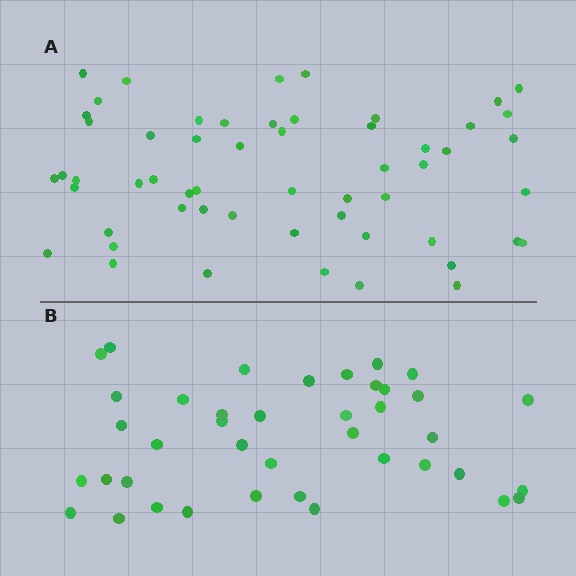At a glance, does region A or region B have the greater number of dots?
Region A (the top region) has more dots.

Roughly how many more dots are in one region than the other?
Region A has approximately 15 more dots than region B.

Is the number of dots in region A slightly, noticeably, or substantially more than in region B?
Region A has noticeably more, but not dramatically so. The ratio is roughly 1.4 to 1.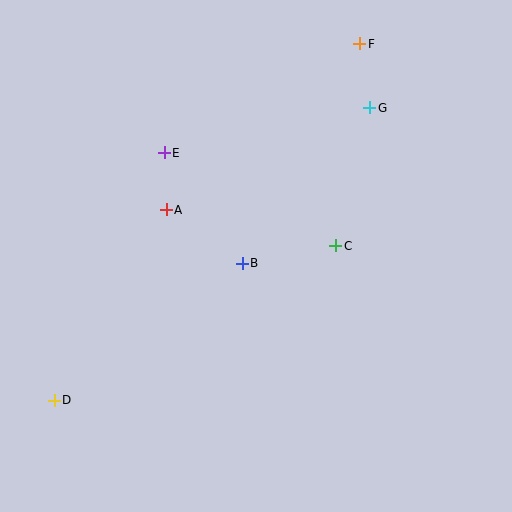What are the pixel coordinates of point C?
Point C is at (336, 246).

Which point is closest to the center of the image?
Point B at (242, 263) is closest to the center.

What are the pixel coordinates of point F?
Point F is at (360, 44).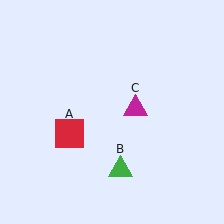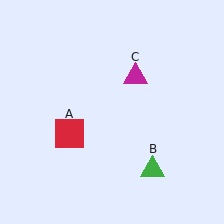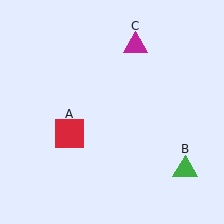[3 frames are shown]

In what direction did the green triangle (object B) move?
The green triangle (object B) moved right.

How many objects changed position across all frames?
2 objects changed position: green triangle (object B), magenta triangle (object C).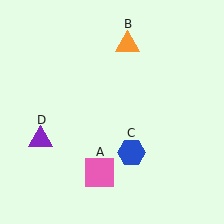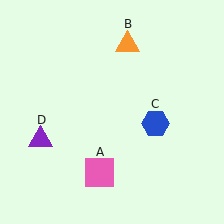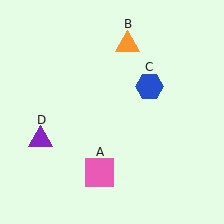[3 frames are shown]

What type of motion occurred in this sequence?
The blue hexagon (object C) rotated counterclockwise around the center of the scene.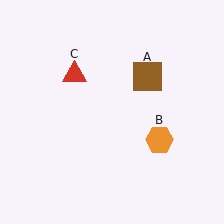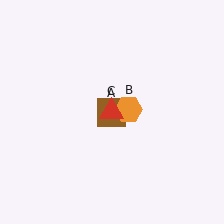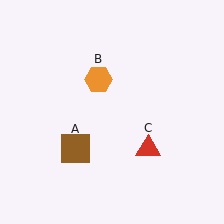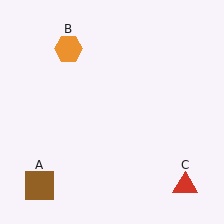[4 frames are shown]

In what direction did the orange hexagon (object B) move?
The orange hexagon (object B) moved up and to the left.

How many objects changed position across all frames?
3 objects changed position: brown square (object A), orange hexagon (object B), red triangle (object C).